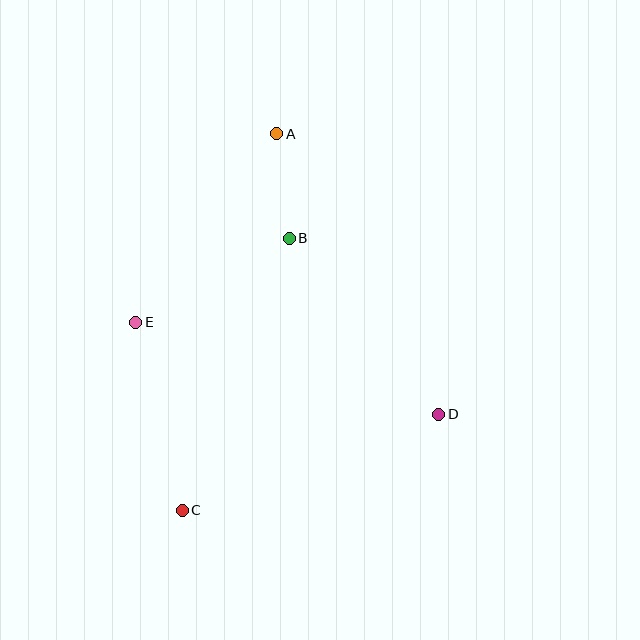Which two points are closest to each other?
Points A and B are closest to each other.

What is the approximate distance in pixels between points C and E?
The distance between C and E is approximately 194 pixels.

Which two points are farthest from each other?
Points A and C are farthest from each other.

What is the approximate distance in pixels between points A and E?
The distance between A and E is approximately 235 pixels.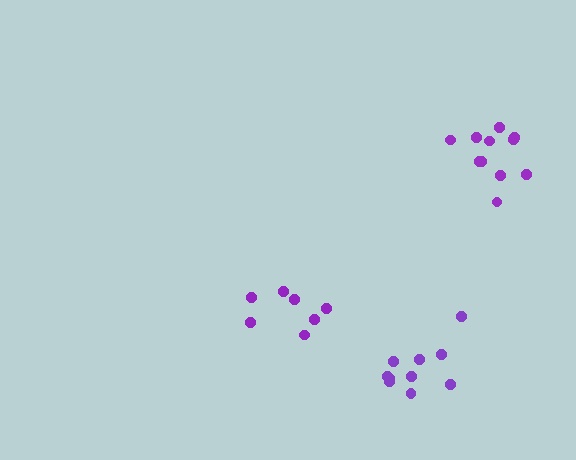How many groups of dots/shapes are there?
There are 3 groups.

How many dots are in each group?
Group 1: 7 dots, Group 2: 10 dots, Group 3: 11 dots (28 total).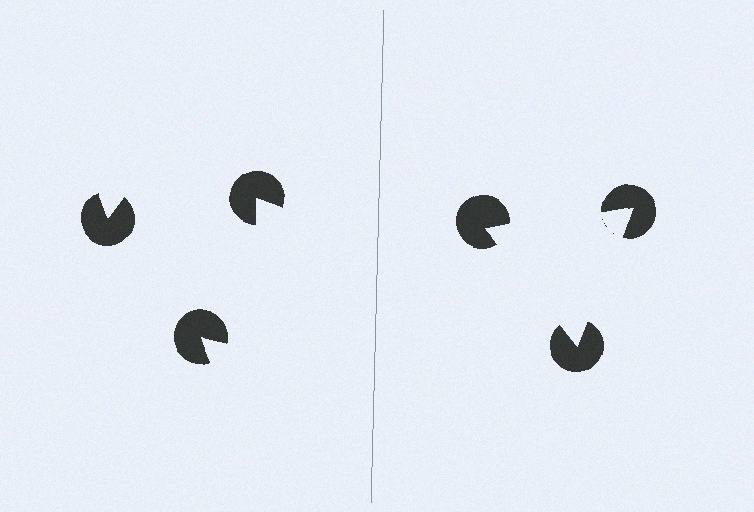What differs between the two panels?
The pac-man discs are positioned identically on both sides; only the wedge orientations differ. On the right they align to a triangle; on the left they are misaligned.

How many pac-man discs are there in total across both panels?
6 — 3 on each side.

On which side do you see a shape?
An illusory triangle appears on the right side. On the left side the wedge cuts are rotated, so no coherent shape forms.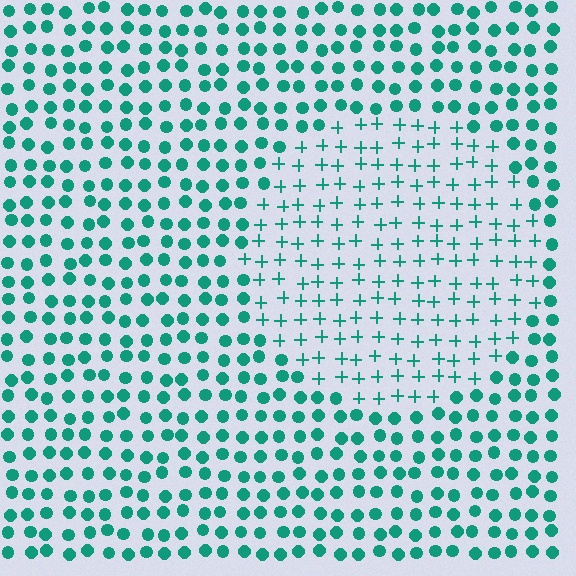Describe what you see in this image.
The image is filled with small teal elements arranged in a uniform grid. A circle-shaped region contains plus signs, while the surrounding area contains circles. The boundary is defined purely by the change in element shape.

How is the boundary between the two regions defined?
The boundary is defined by a change in element shape: plus signs inside vs. circles outside. All elements share the same color and spacing.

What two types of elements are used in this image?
The image uses plus signs inside the circle region and circles outside it.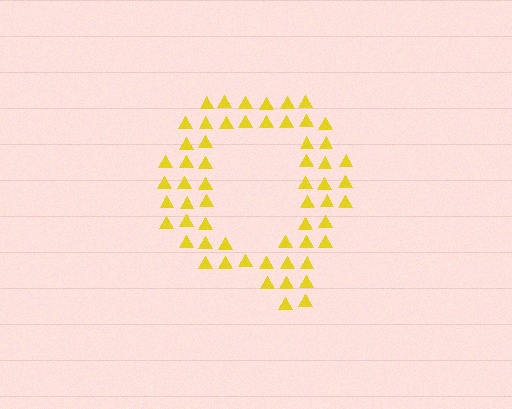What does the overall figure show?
The overall figure shows the letter Q.